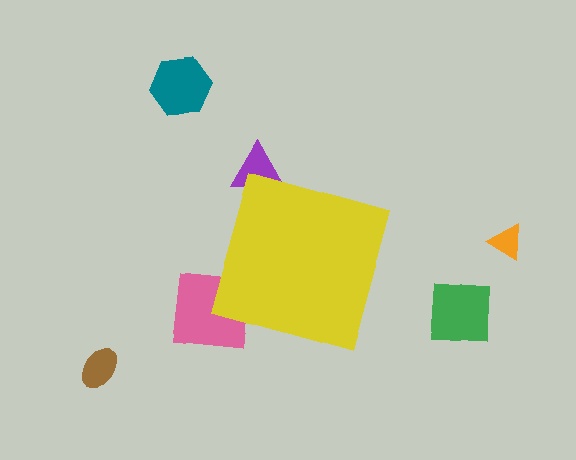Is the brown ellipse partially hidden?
No, the brown ellipse is fully visible.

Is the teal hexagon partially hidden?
No, the teal hexagon is fully visible.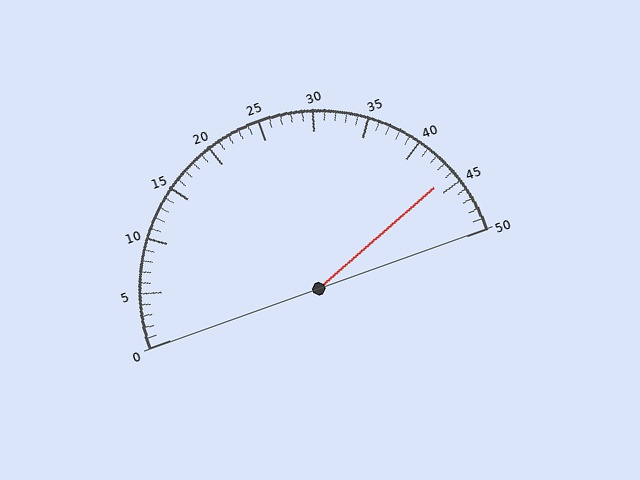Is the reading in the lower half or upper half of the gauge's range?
The reading is in the upper half of the range (0 to 50).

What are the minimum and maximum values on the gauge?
The gauge ranges from 0 to 50.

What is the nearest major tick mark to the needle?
The nearest major tick mark is 45.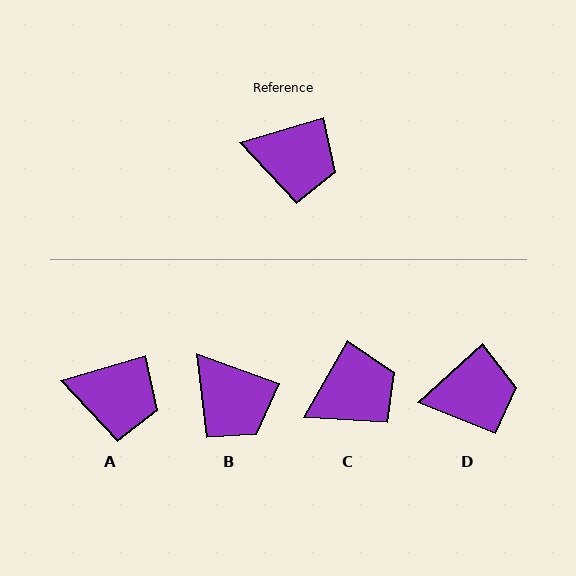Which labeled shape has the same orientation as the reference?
A.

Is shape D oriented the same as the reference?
No, it is off by about 26 degrees.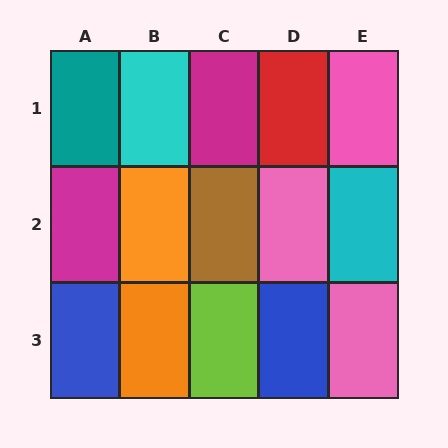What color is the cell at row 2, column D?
Pink.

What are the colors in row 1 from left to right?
Teal, cyan, magenta, red, pink.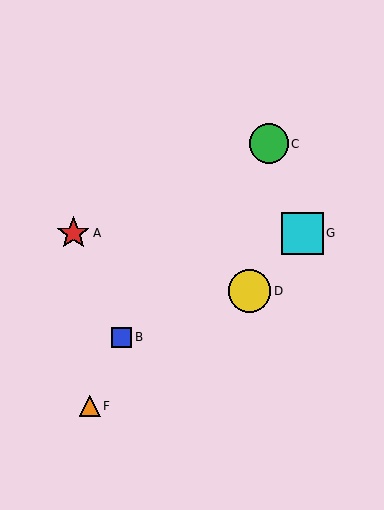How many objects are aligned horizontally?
3 objects (A, E, G) are aligned horizontally.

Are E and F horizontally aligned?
No, E is at y≈233 and F is at y≈406.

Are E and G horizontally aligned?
Yes, both are at y≈233.